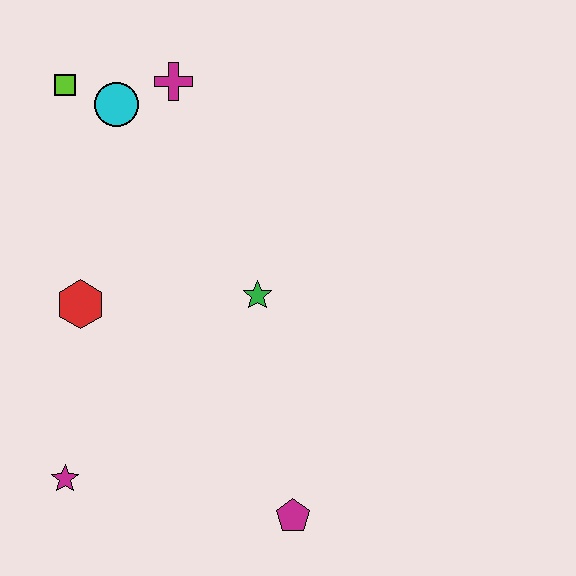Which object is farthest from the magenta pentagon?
The lime square is farthest from the magenta pentagon.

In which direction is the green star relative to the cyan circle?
The green star is below the cyan circle.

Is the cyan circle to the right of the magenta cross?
No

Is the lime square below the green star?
No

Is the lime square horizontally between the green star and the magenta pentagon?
No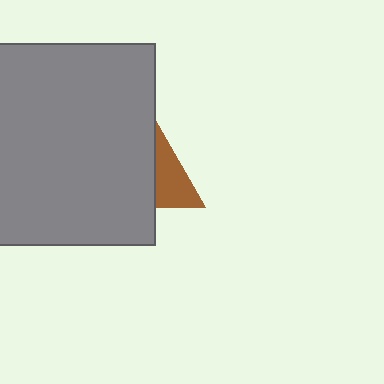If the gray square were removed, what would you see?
You would see the complete brown triangle.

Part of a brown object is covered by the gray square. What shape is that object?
It is a triangle.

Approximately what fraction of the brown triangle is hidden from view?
Roughly 59% of the brown triangle is hidden behind the gray square.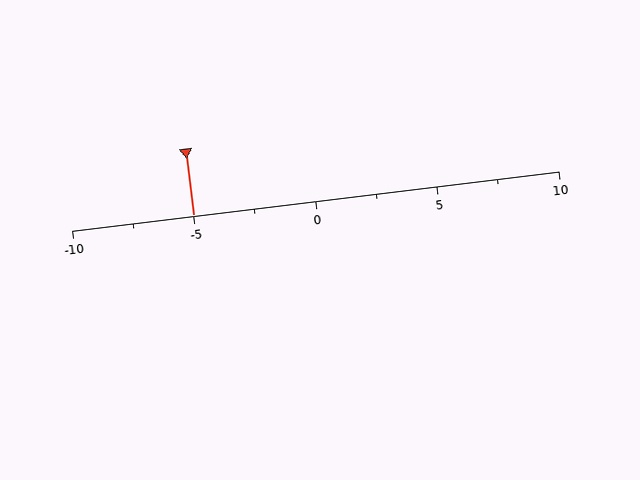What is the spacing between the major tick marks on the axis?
The major ticks are spaced 5 apart.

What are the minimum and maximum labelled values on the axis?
The axis runs from -10 to 10.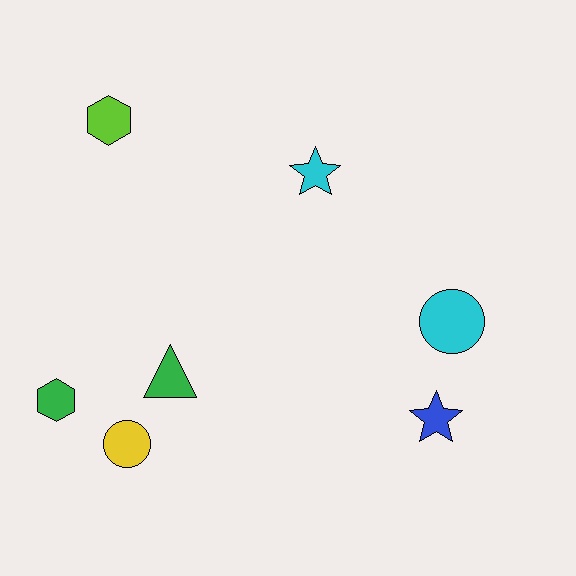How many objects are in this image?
There are 7 objects.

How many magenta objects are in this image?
There are no magenta objects.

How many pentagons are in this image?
There are no pentagons.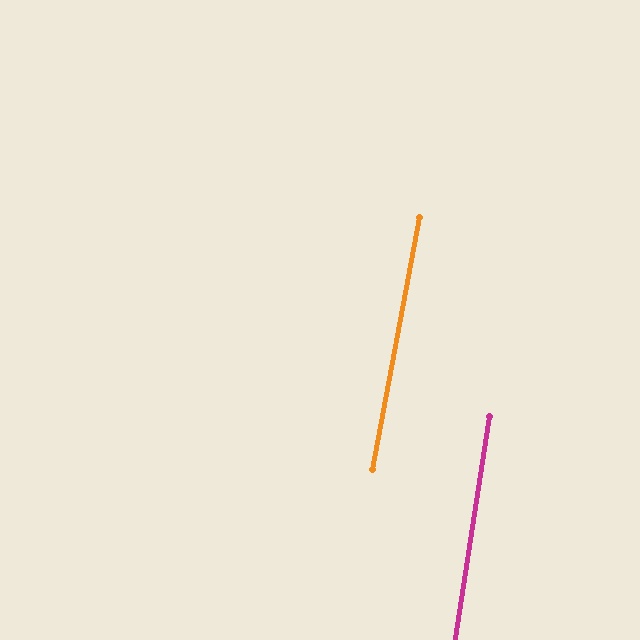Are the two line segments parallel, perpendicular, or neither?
Parallel — their directions differ by only 1.8°.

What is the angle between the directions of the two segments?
Approximately 2 degrees.